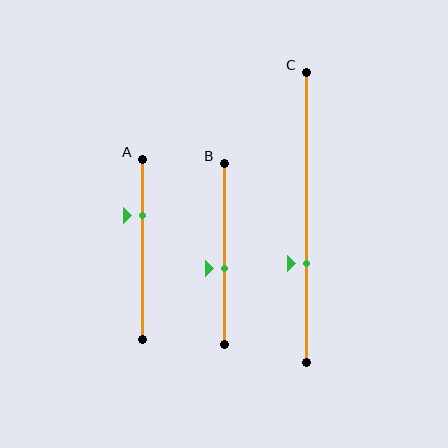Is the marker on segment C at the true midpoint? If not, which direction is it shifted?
No, the marker on segment C is shifted downward by about 16% of the segment length.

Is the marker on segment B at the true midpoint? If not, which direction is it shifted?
No, the marker on segment B is shifted downward by about 8% of the segment length.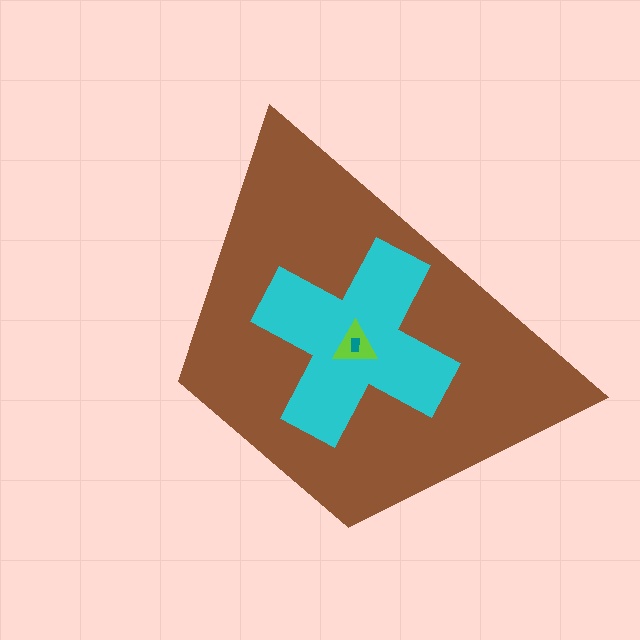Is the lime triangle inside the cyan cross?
Yes.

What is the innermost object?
The teal rectangle.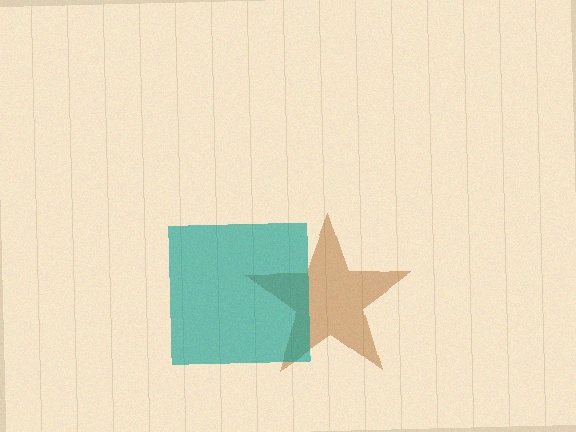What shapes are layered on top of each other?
The layered shapes are: a brown star, a teal square.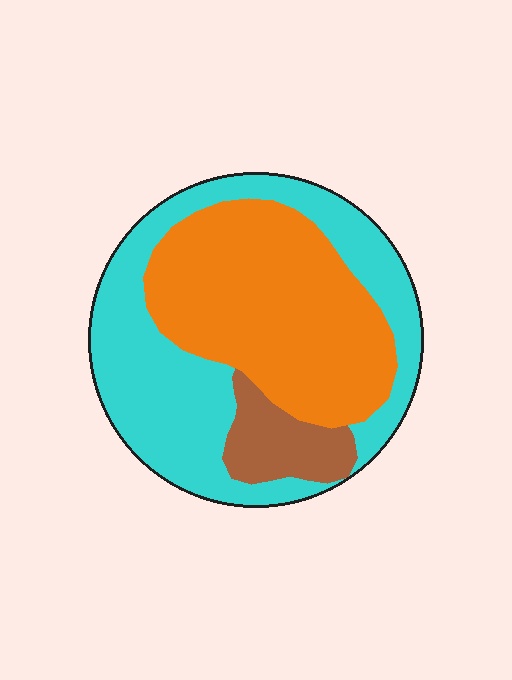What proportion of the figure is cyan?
Cyan takes up between a third and a half of the figure.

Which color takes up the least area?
Brown, at roughly 10%.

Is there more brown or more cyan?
Cyan.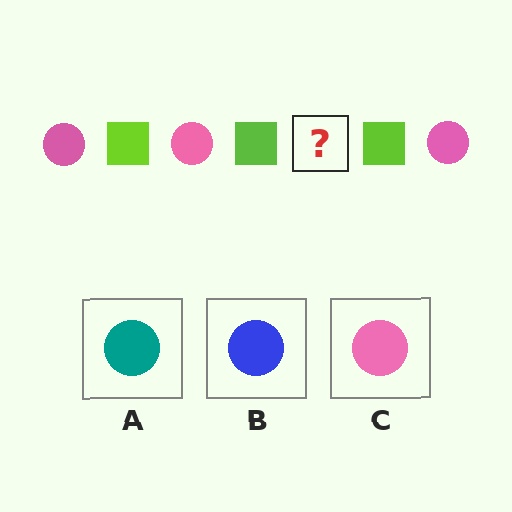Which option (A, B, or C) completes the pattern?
C.